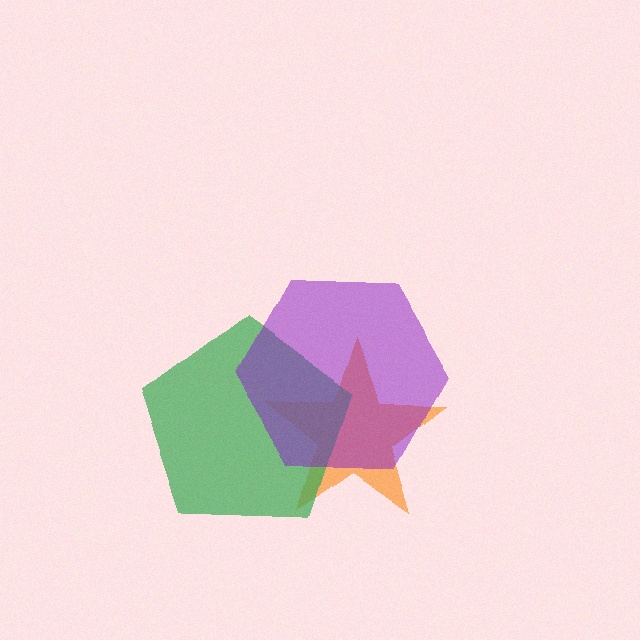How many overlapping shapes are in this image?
There are 3 overlapping shapes in the image.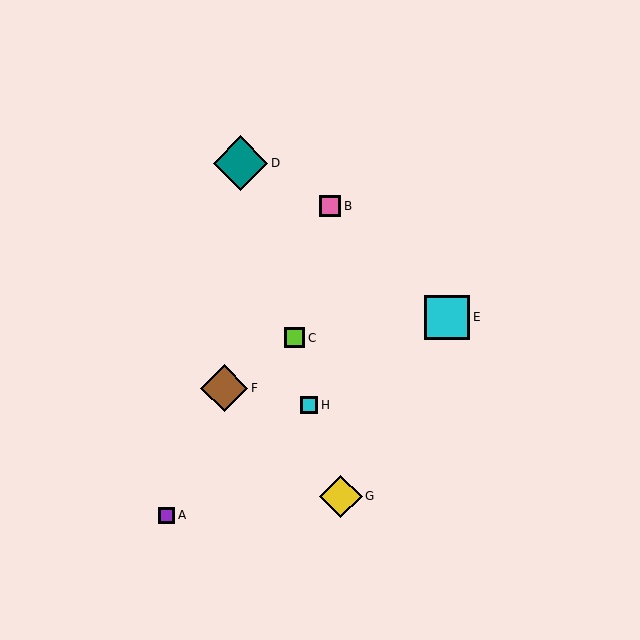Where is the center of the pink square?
The center of the pink square is at (330, 206).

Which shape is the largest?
The teal diamond (labeled D) is the largest.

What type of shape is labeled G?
Shape G is a yellow diamond.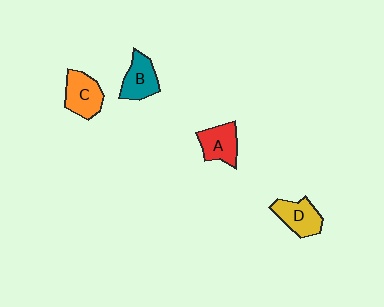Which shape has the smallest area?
Shape A (red).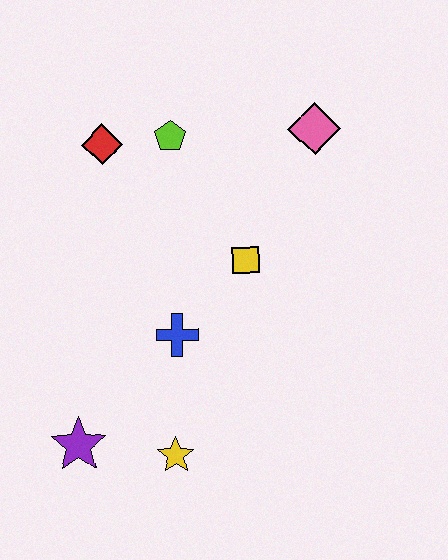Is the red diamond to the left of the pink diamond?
Yes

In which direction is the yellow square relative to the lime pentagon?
The yellow square is below the lime pentagon.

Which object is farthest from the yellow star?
The pink diamond is farthest from the yellow star.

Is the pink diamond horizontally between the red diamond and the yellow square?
No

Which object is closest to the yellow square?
The blue cross is closest to the yellow square.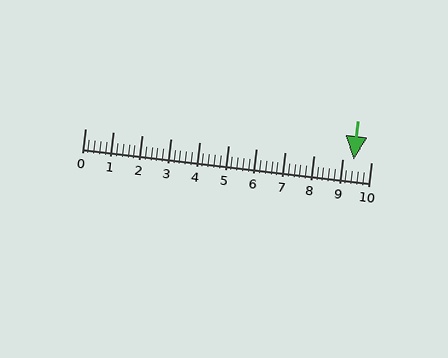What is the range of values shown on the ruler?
The ruler shows values from 0 to 10.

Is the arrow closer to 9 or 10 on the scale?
The arrow is closer to 9.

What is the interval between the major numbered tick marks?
The major tick marks are spaced 1 units apart.